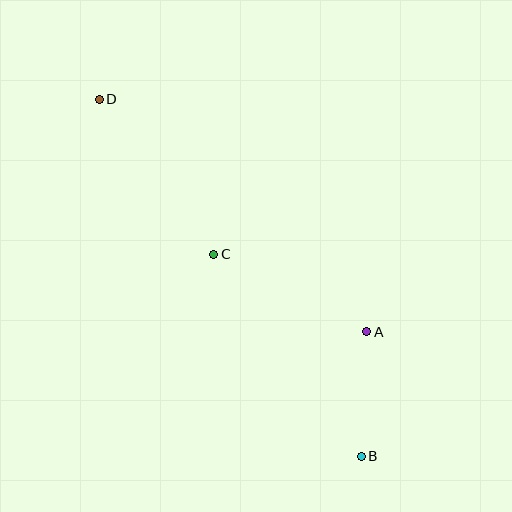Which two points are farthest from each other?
Points B and D are farthest from each other.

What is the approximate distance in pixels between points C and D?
The distance between C and D is approximately 193 pixels.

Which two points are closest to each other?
Points A and B are closest to each other.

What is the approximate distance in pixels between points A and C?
The distance between A and C is approximately 172 pixels.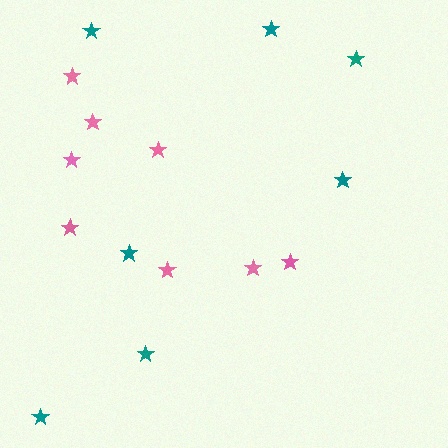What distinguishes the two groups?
There are 2 groups: one group of pink stars (8) and one group of teal stars (7).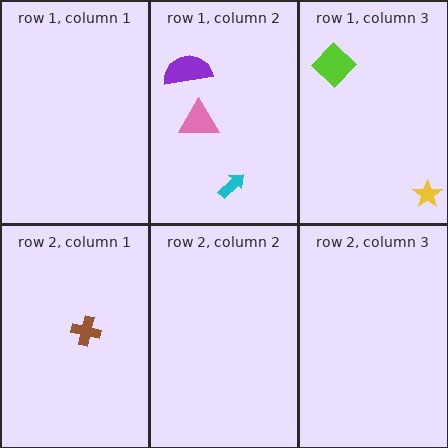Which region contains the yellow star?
The row 1, column 3 region.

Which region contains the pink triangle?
The row 1, column 2 region.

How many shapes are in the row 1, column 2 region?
3.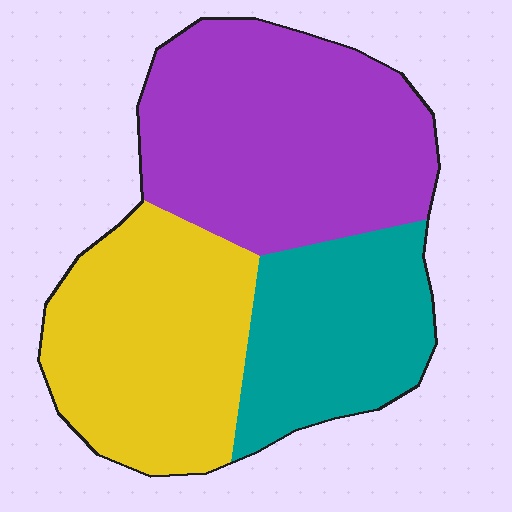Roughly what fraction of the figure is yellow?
Yellow takes up about one third (1/3) of the figure.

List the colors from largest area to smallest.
From largest to smallest: purple, yellow, teal.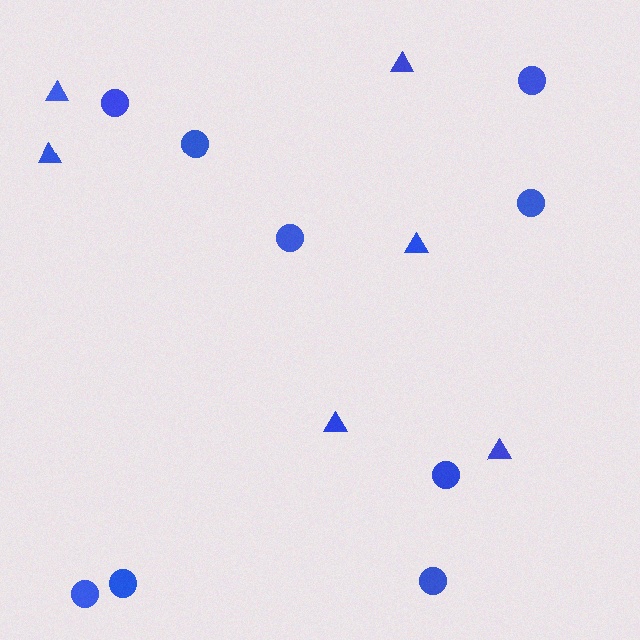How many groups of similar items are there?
There are 2 groups: one group of triangles (6) and one group of circles (9).